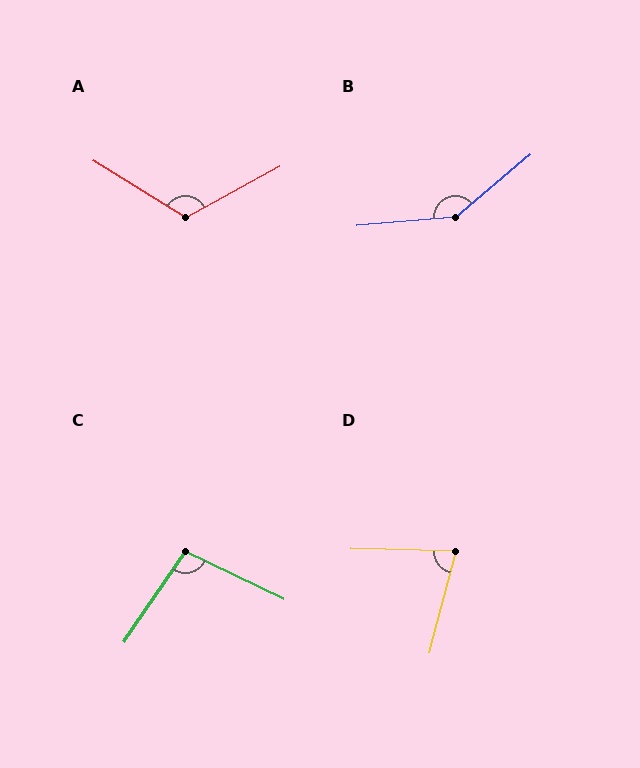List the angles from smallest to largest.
D (77°), C (99°), A (120°), B (145°).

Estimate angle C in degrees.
Approximately 99 degrees.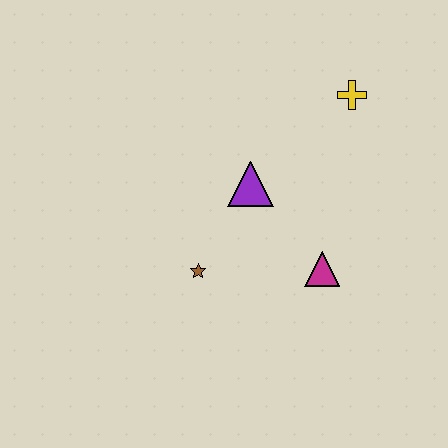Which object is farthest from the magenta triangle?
The yellow cross is farthest from the magenta triangle.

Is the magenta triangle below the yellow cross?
Yes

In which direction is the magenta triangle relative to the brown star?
The magenta triangle is to the right of the brown star.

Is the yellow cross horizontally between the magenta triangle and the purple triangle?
No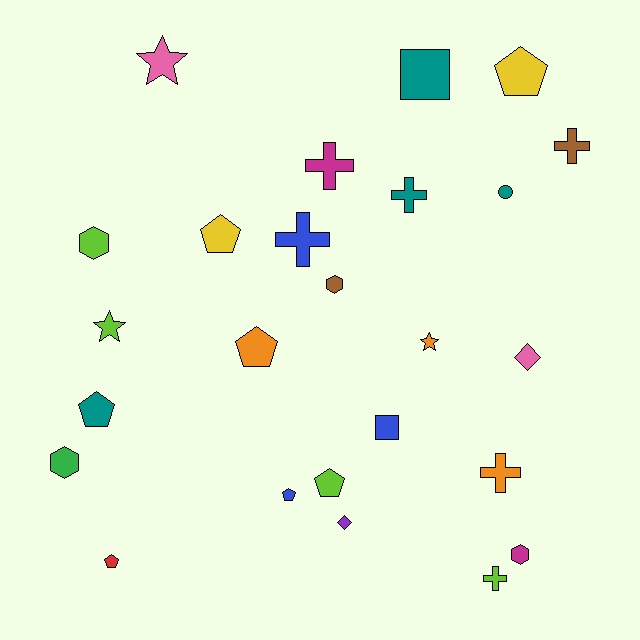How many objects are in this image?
There are 25 objects.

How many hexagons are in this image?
There are 4 hexagons.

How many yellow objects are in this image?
There are 2 yellow objects.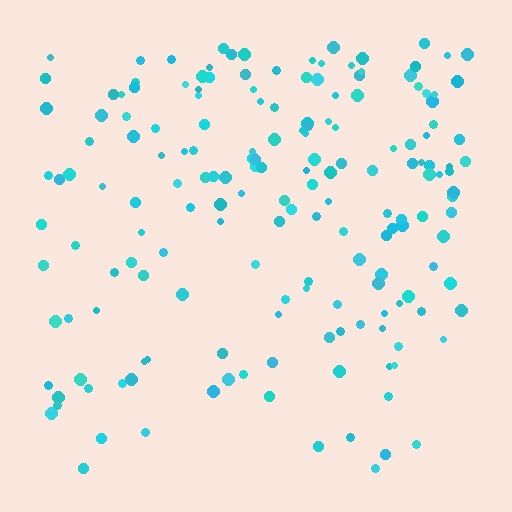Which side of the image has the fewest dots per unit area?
The bottom.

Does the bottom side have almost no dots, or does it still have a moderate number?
Still a moderate number, just noticeably fewer than the top.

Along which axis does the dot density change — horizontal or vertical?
Vertical.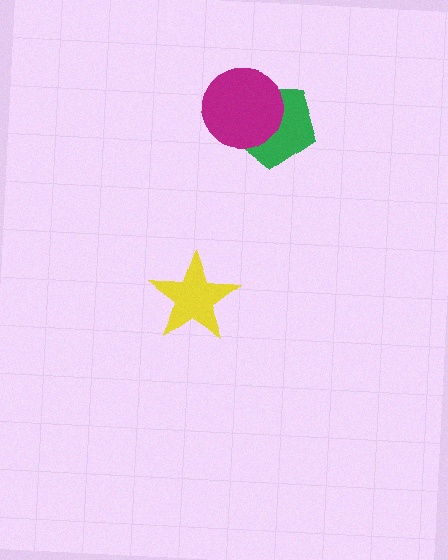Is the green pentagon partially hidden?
Yes, it is partially covered by another shape.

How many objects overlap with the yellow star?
0 objects overlap with the yellow star.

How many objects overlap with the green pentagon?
1 object overlaps with the green pentagon.